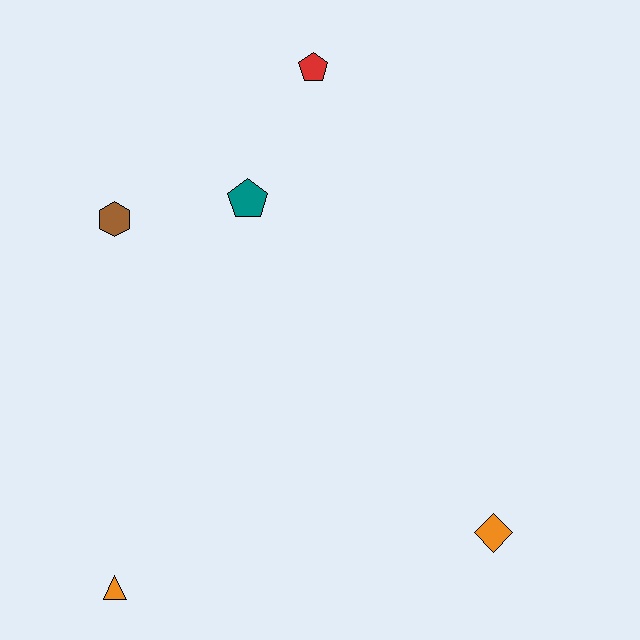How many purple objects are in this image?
There are no purple objects.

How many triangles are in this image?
There is 1 triangle.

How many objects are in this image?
There are 5 objects.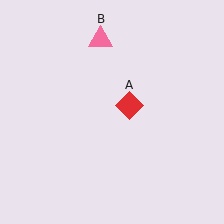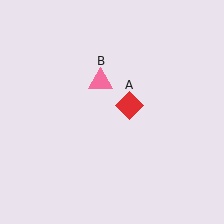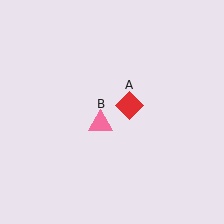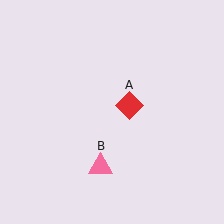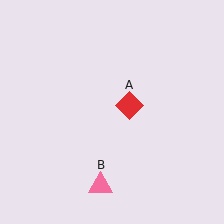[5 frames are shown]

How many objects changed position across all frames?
1 object changed position: pink triangle (object B).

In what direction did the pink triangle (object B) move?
The pink triangle (object B) moved down.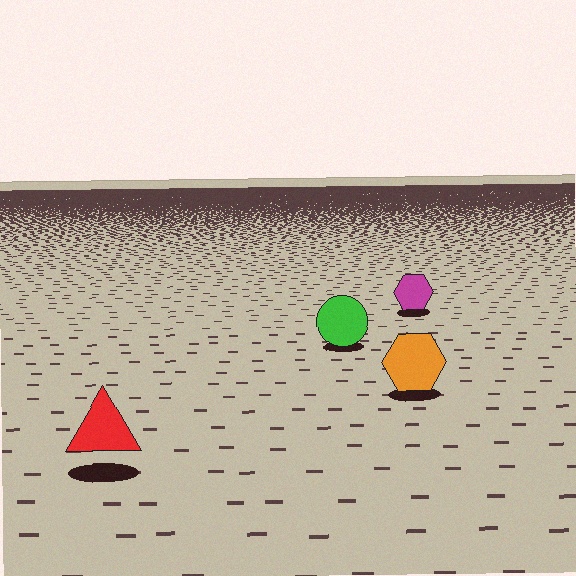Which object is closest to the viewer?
The red triangle is closest. The texture marks near it are larger and more spread out.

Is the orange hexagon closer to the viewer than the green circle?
Yes. The orange hexagon is closer — you can tell from the texture gradient: the ground texture is coarser near it.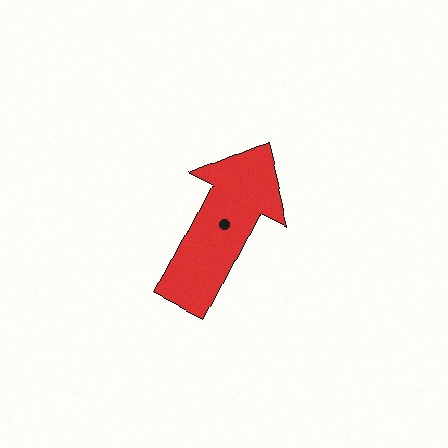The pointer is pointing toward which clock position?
Roughly 1 o'clock.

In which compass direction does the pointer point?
Northeast.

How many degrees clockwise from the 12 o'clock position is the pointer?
Approximately 27 degrees.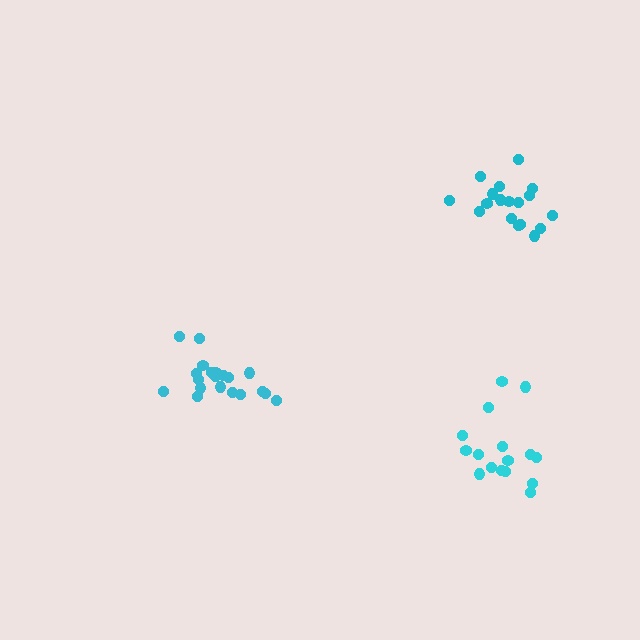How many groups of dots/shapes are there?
There are 3 groups.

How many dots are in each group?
Group 1: 16 dots, Group 2: 18 dots, Group 3: 20 dots (54 total).